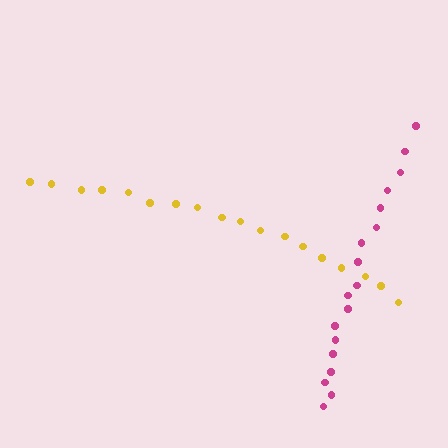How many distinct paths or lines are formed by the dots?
There are 2 distinct paths.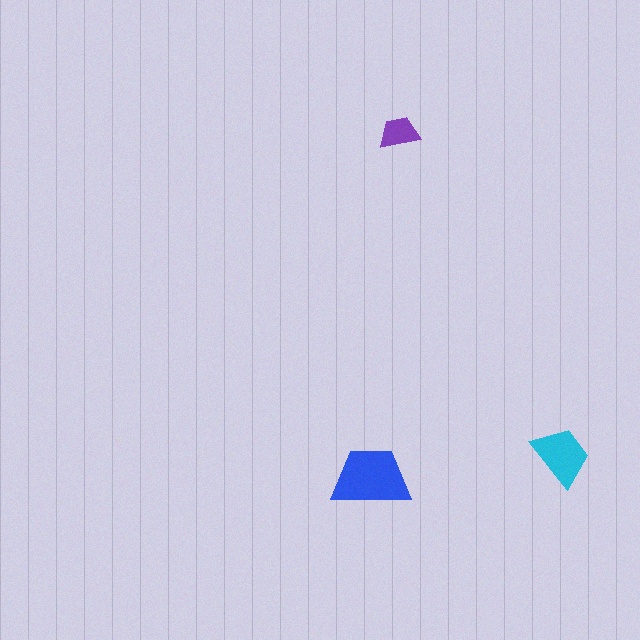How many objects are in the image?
There are 3 objects in the image.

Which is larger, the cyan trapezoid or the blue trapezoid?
The blue one.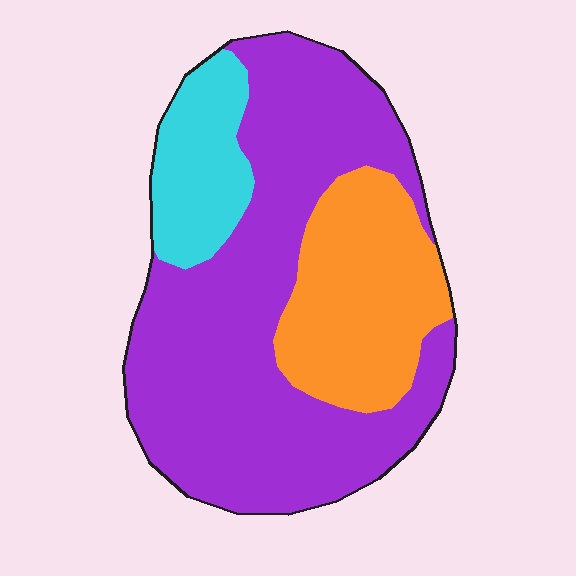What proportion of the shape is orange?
Orange takes up about one quarter (1/4) of the shape.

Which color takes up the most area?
Purple, at roughly 60%.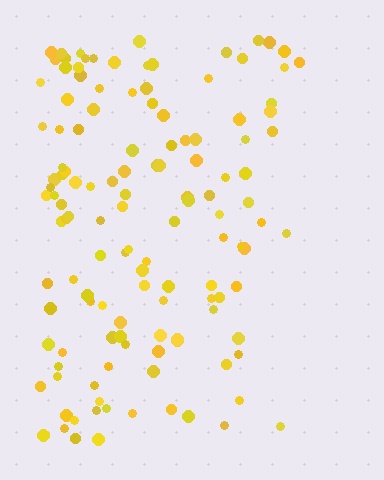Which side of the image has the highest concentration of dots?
The left.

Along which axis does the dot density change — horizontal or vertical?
Horizontal.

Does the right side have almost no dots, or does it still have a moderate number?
Still a moderate number, just noticeably fewer than the left.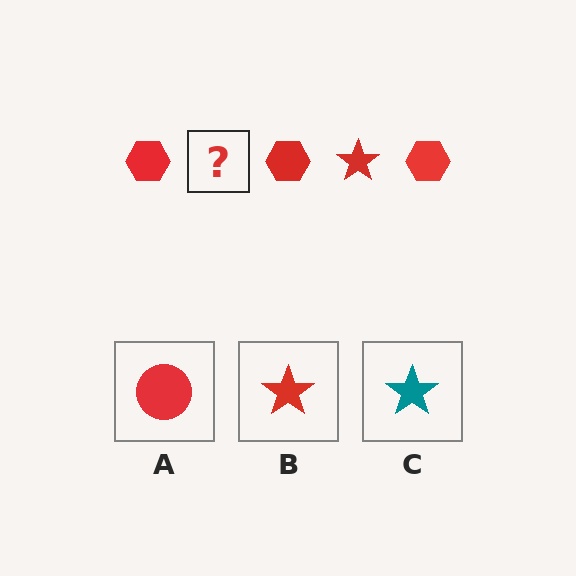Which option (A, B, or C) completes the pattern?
B.